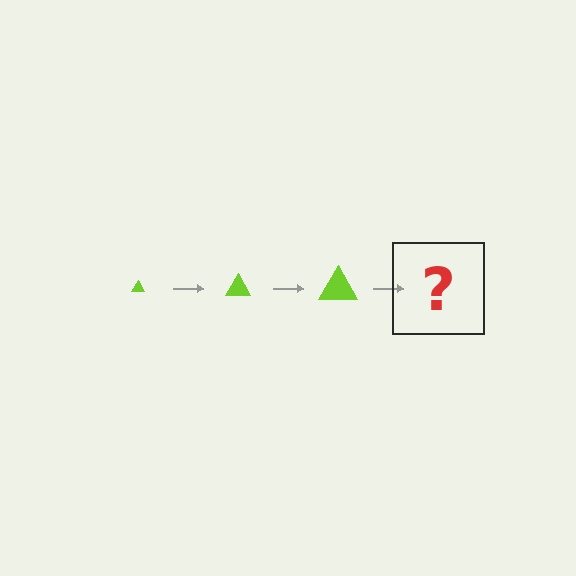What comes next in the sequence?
The next element should be a lime triangle, larger than the previous one.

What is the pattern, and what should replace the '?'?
The pattern is that the triangle gets progressively larger each step. The '?' should be a lime triangle, larger than the previous one.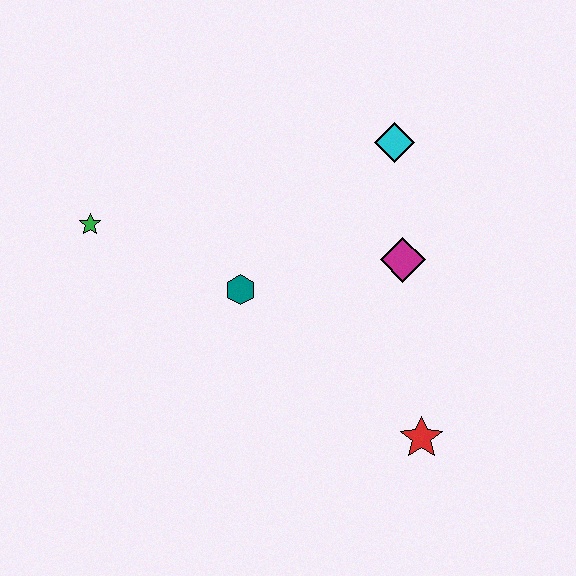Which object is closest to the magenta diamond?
The cyan diamond is closest to the magenta diamond.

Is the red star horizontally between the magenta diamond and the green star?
No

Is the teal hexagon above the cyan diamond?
No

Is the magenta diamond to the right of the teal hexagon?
Yes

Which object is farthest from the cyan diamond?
The green star is farthest from the cyan diamond.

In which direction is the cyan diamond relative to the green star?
The cyan diamond is to the right of the green star.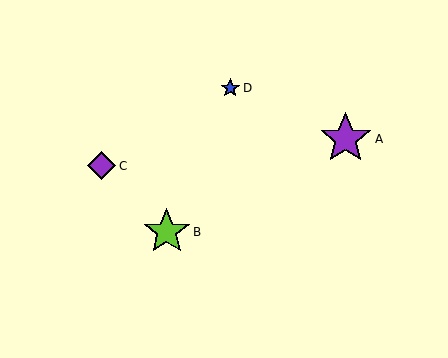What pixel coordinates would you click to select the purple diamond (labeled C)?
Click at (101, 166) to select the purple diamond C.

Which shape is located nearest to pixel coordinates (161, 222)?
The lime star (labeled B) at (167, 232) is nearest to that location.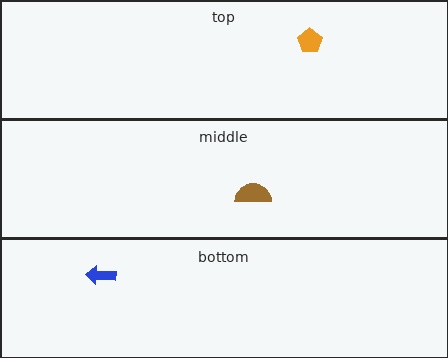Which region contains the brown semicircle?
The middle region.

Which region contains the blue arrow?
The bottom region.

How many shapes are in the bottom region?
1.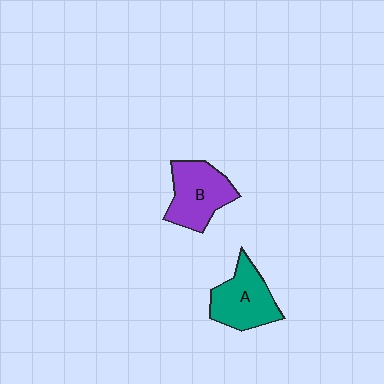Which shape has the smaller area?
Shape A (teal).